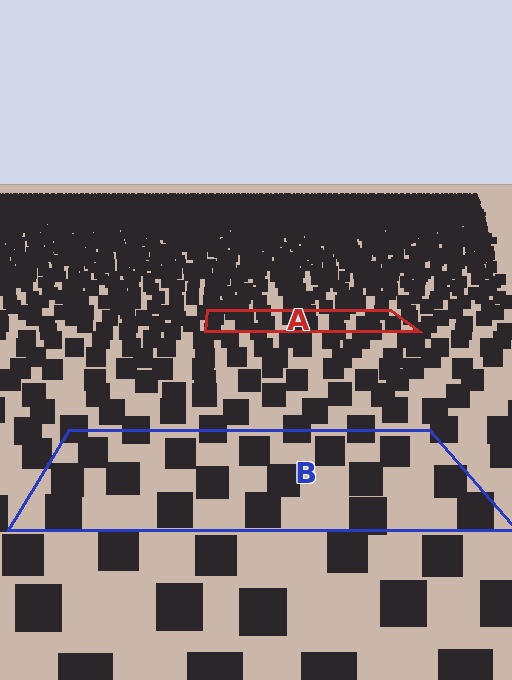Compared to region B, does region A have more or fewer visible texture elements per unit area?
Region A has more texture elements per unit area — they are packed more densely because it is farther away.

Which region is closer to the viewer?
Region B is closer. The texture elements there are larger and more spread out.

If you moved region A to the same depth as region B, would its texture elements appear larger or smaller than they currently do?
They would appear larger. At a closer depth, the same texture elements are projected at a bigger on-screen size.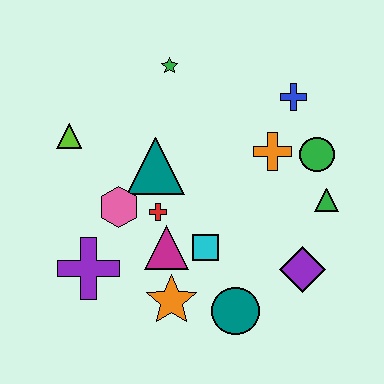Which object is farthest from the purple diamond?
The lime triangle is farthest from the purple diamond.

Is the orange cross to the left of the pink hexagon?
No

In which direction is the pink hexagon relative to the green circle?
The pink hexagon is to the left of the green circle.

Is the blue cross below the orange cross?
No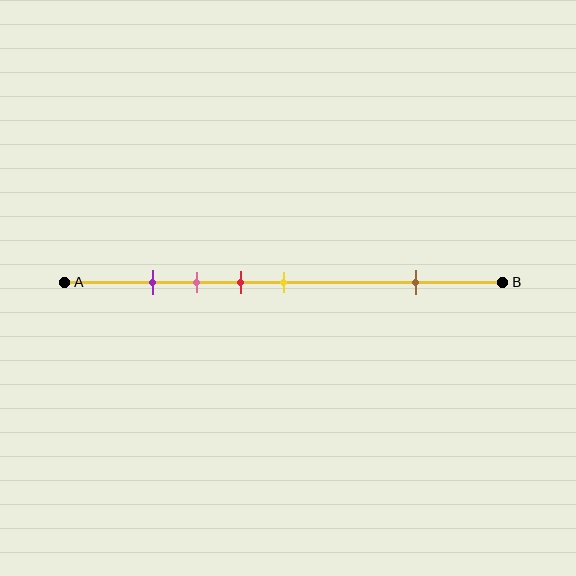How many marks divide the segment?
There are 5 marks dividing the segment.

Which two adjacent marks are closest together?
The purple and pink marks are the closest adjacent pair.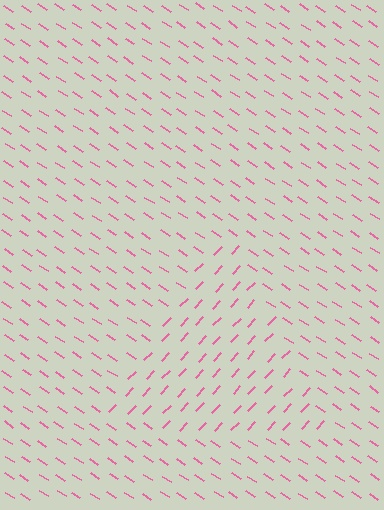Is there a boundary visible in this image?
Yes, there is a texture boundary formed by a change in line orientation.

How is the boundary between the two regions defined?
The boundary is defined purely by a change in line orientation (approximately 80 degrees difference). All lines are the same color and thickness.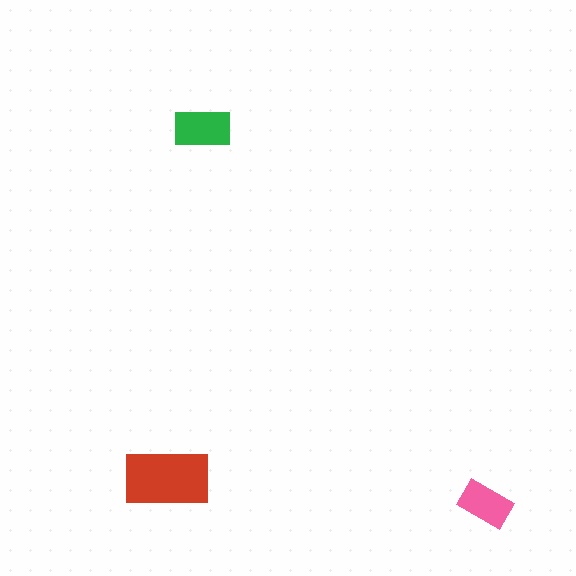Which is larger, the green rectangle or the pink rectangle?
The green one.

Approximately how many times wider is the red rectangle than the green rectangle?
About 1.5 times wider.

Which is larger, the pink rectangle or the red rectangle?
The red one.